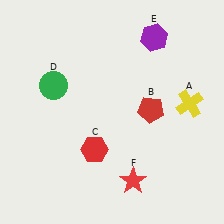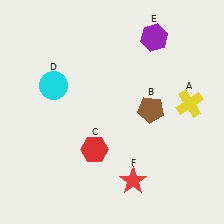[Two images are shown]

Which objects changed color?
B changed from red to brown. D changed from green to cyan.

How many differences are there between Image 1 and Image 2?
There are 2 differences between the two images.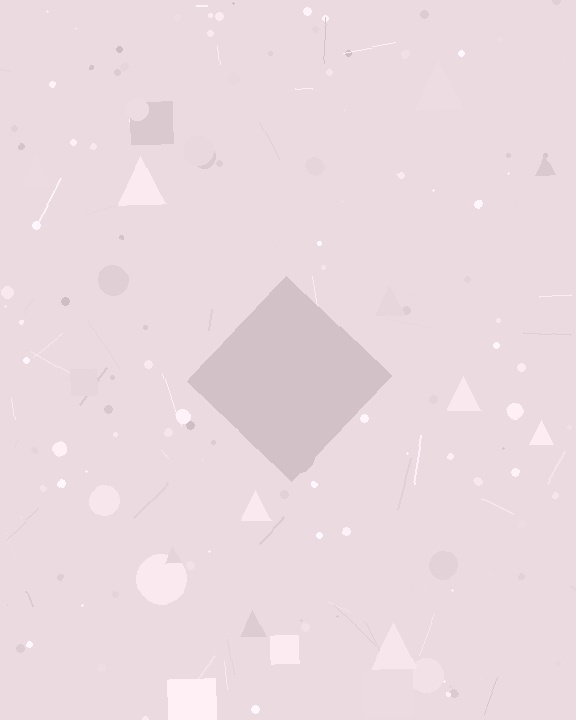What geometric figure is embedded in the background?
A diamond is embedded in the background.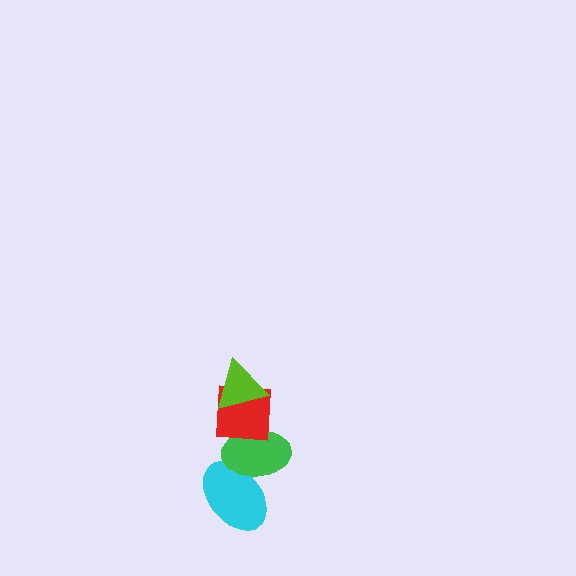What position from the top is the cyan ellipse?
The cyan ellipse is 4th from the top.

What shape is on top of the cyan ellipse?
The green ellipse is on top of the cyan ellipse.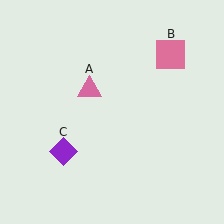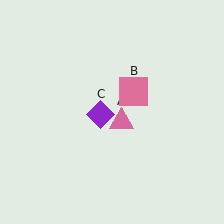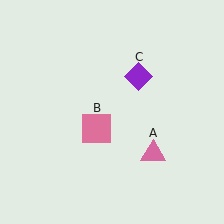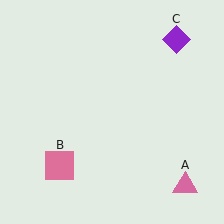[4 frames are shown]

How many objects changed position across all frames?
3 objects changed position: pink triangle (object A), pink square (object B), purple diamond (object C).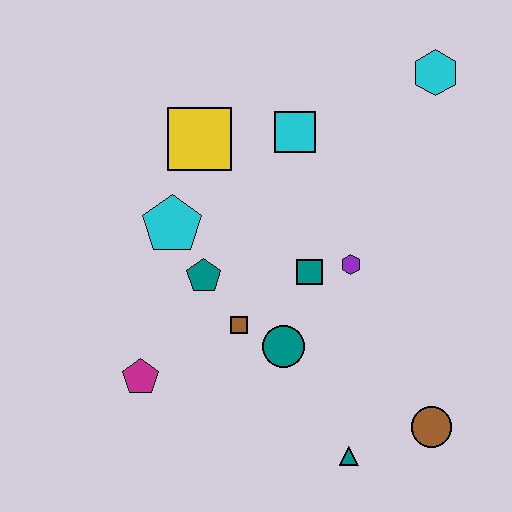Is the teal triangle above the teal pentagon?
No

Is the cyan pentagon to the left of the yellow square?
Yes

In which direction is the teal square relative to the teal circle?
The teal square is above the teal circle.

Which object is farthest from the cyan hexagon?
The magenta pentagon is farthest from the cyan hexagon.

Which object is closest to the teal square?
The purple hexagon is closest to the teal square.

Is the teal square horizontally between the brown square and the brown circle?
Yes